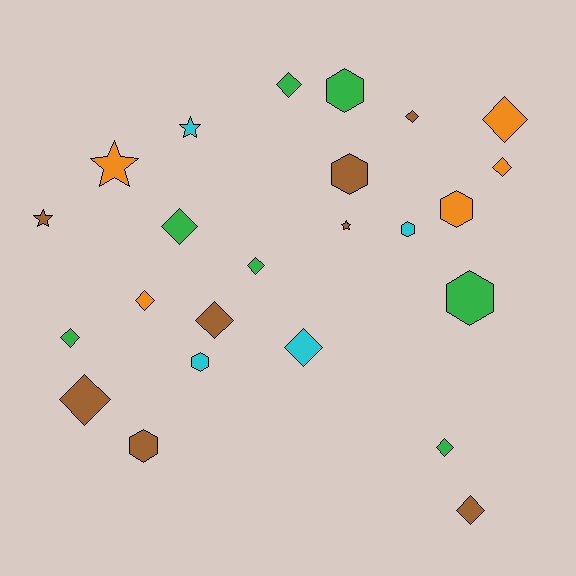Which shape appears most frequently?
Diamond, with 13 objects.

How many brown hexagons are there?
There are 2 brown hexagons.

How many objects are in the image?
There are 24 objects.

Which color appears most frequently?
Brown, with 8 objects.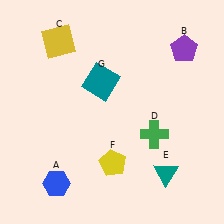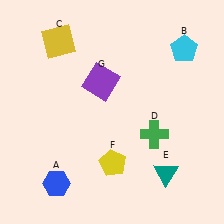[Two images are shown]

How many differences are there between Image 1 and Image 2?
There are 2 differences between the two images.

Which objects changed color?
B changed from purple to cyan. G changed from teal to purple.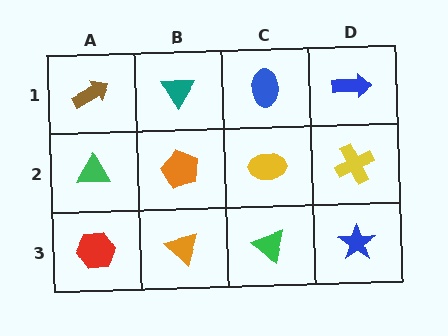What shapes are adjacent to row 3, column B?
An orange pentagon (row 2, column B), a red hexagon (row 3, column A), a green triangle (row 3, column C).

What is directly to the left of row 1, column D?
A blue ellipse.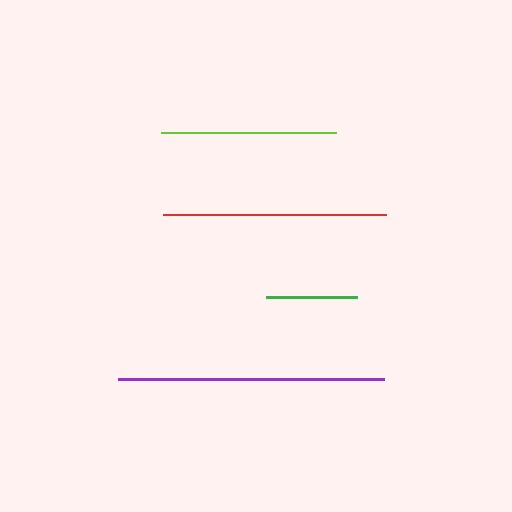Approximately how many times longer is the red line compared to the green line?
The red line is approximately 2.5 times the length of the green line.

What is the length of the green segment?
The green segment is approximately 91 pixels long.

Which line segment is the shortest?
The green line is the shortest at approximately 91 pixels.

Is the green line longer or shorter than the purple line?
The purple line is longer than the green line.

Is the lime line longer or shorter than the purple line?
The purple line is longer than the lime line.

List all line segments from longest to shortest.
From longest to shortest: purple, red, lime, green.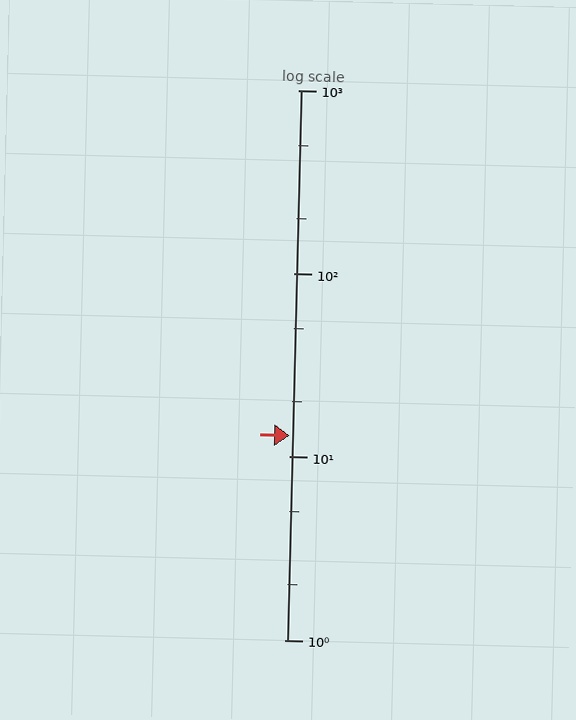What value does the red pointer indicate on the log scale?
The pointer indicates approximately 13.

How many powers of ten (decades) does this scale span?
The scale spans 3 decades, from 1 to 1000.